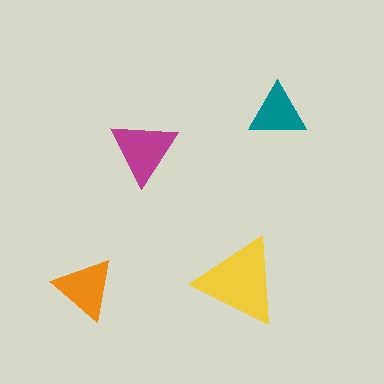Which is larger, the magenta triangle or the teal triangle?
The magenta one.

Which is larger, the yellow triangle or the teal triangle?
The yellow one.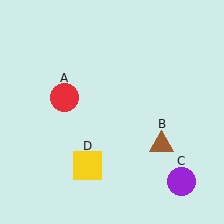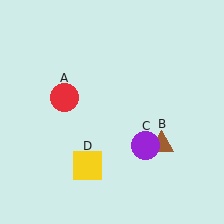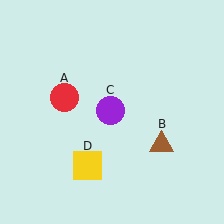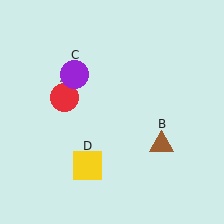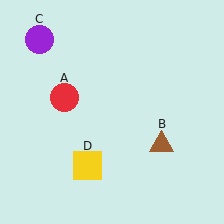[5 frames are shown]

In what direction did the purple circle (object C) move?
The purple circle (object C) moved up and to the left.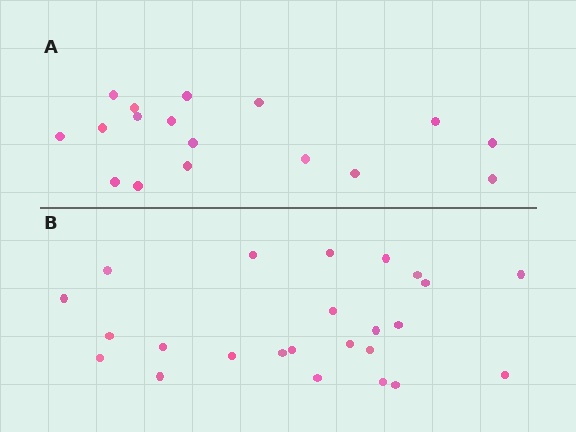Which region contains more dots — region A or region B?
Region B (the bottom region) has more dots.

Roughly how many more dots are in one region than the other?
Region B has roughly 8 or so more dots than region A.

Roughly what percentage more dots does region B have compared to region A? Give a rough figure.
About 40% more.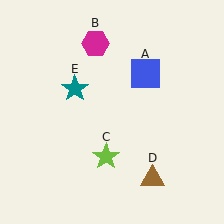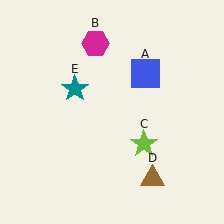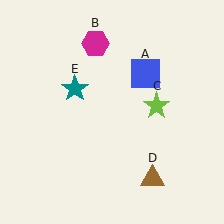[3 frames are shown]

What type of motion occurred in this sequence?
The lime star (object C) rotated counterclockwise around the center of the scene.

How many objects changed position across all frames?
1 object changed position: lime star (object C).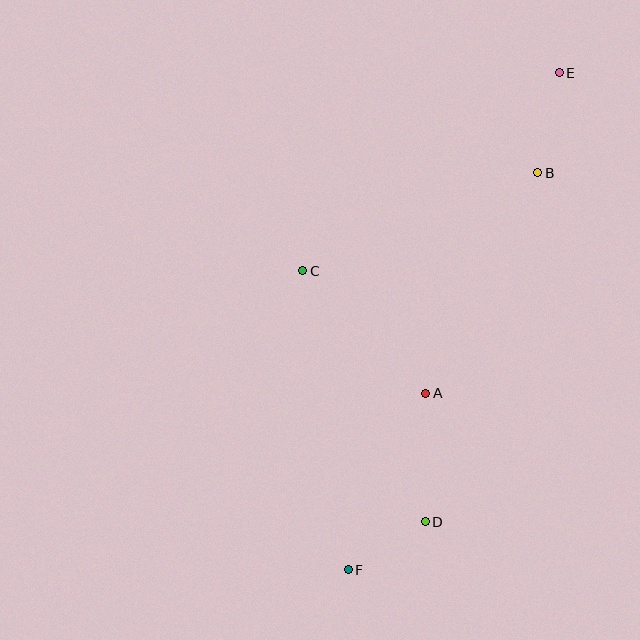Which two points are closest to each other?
Points D and F are closest to each other.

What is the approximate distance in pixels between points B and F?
The distance between B and F is approximately 440 pixels.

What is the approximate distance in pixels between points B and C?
The distance between B and C is approximately 255 pixels.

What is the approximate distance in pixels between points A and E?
The distance between A and E is approximately 347 pixels.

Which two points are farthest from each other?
Points E and F are farthest from each other.